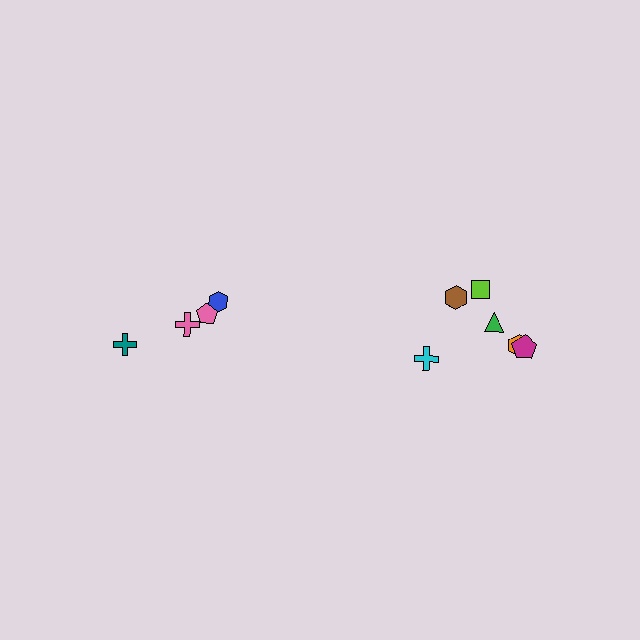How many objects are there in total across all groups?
There are 10 objects.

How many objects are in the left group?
There are 4 objects.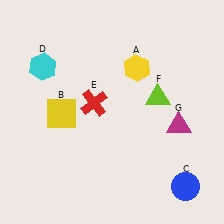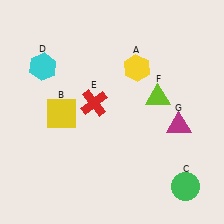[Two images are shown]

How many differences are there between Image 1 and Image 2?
There is 1 difference between the two images.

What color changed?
The circle (C) changed from blue in Image 1 to green in Image 2.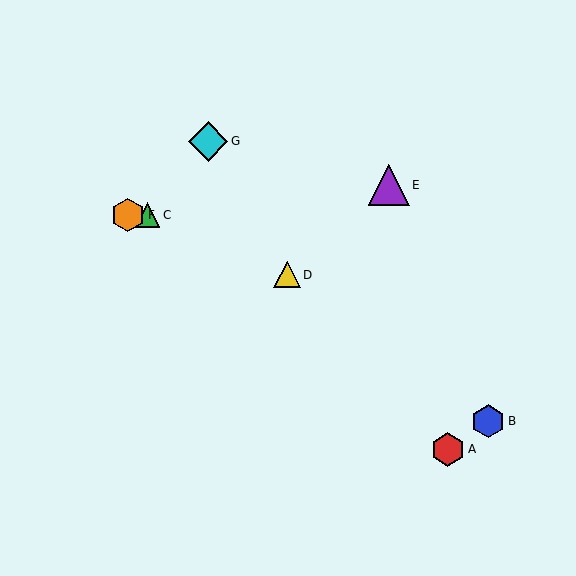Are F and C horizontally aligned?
Yes, both are at y≈215.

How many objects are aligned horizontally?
2 objects (C, F) are aligned horizontally.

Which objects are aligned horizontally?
Objects C, F are aligned horizontally.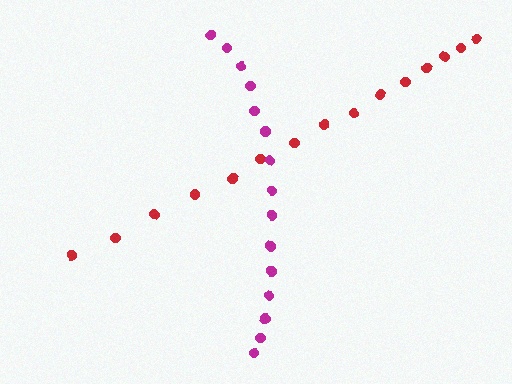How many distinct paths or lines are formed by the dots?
There are 2 distinct paths.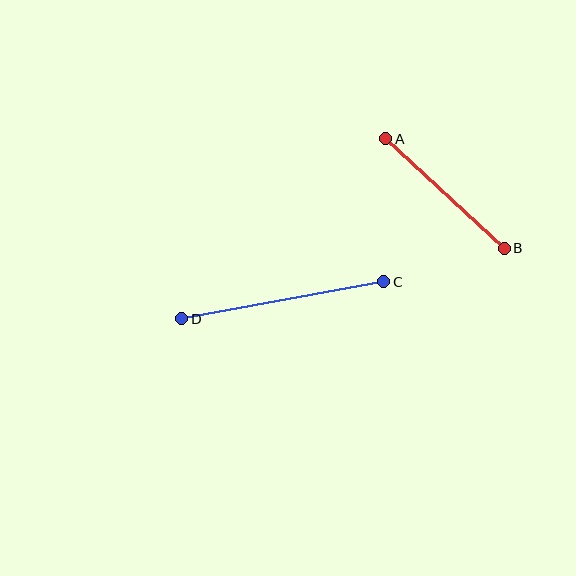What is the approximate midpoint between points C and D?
The midpoint is at approximately (283, 300) pixels.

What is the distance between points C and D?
The distance is approximately 206 pixels.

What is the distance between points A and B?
The distance is approximately 161 pixels.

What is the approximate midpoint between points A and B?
The midpoint is at approximately (445, 194) pixels.